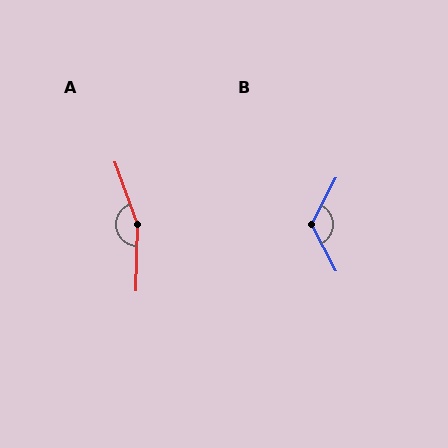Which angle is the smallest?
B, at approximately 124 degrees.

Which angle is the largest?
A, at approximately 160 degrees.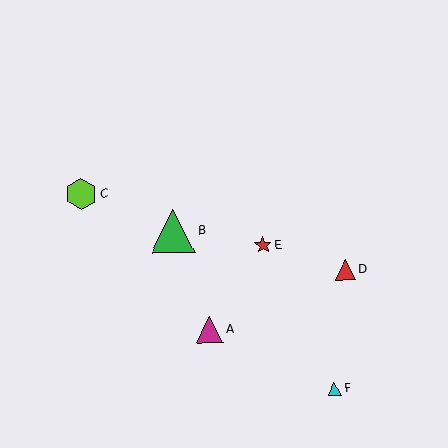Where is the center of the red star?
The center of the red star is at (263, 245).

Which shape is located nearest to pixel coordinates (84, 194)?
The lime hexagon (labeled C) at (81, 194) is nearest to that location.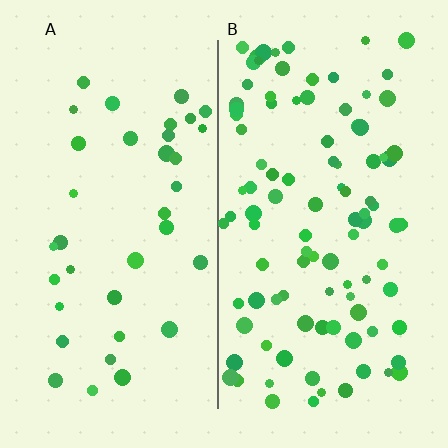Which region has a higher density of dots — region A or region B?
B (the right).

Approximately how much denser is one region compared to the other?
Approximately 2.7× — region B over region A.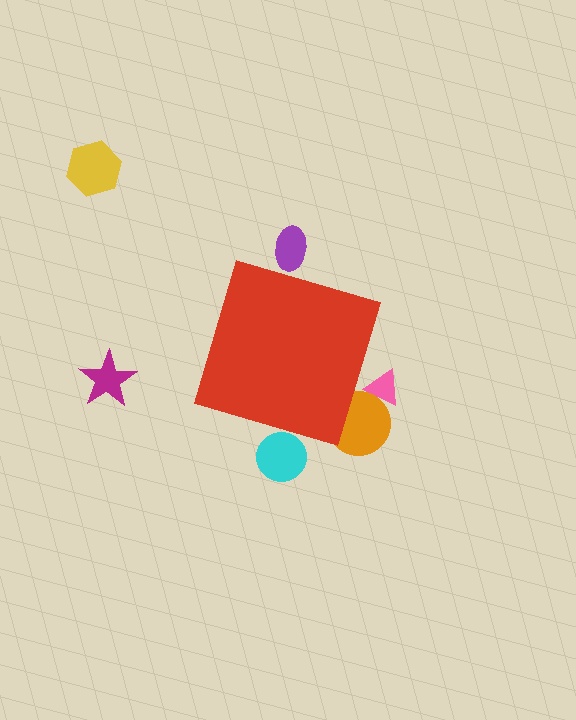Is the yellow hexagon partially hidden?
No, the yellow hexagon is fully visible.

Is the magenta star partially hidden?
No, the magenta star is fully visible.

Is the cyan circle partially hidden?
Yes, the cyan circle is partially hidden behind the red diamond.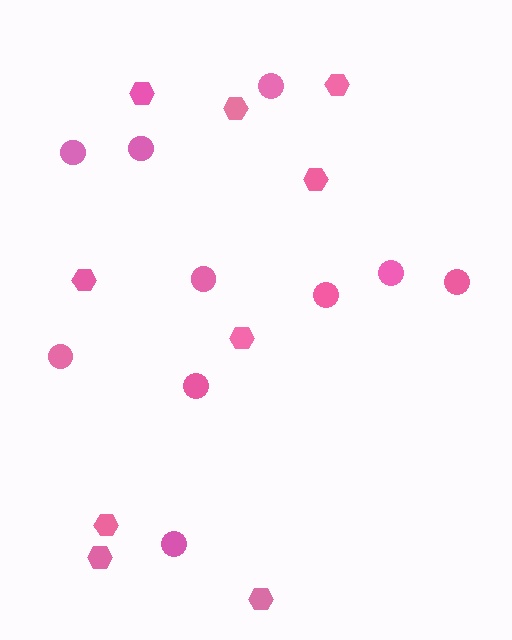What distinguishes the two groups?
There are 2 groups: one group of hexagons (9) and one group of circles (10).